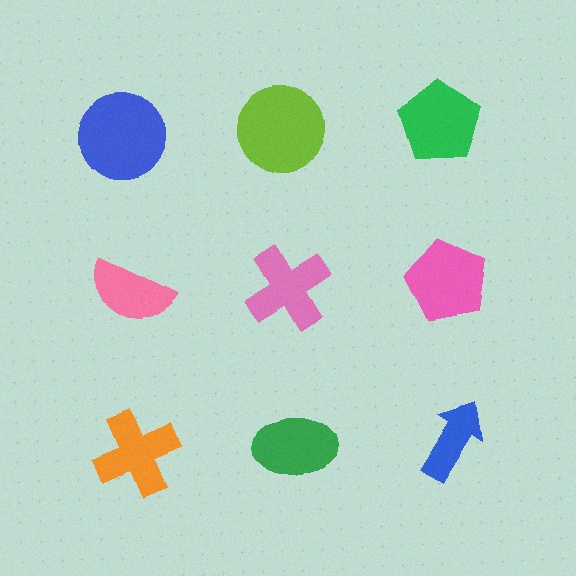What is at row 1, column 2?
A lime circle.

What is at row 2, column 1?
A pink semicircle.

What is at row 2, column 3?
A pink pentagon.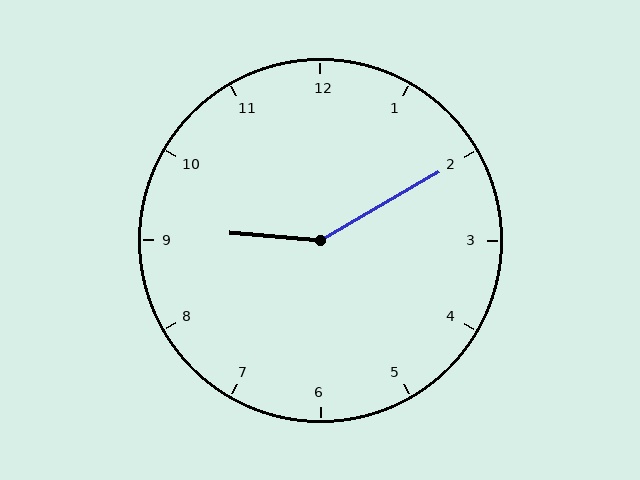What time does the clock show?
9:10.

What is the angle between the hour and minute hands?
Approximately 145 degrees.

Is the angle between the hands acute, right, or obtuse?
It is obtuse.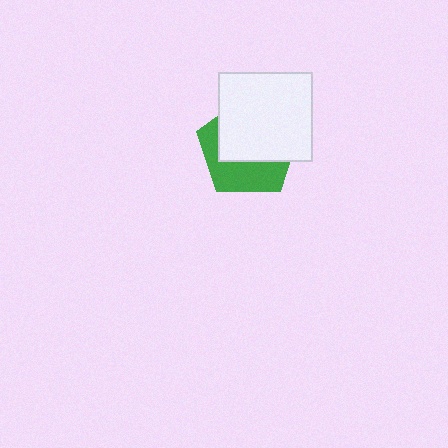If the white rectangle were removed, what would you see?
You would see the complete green pentagon.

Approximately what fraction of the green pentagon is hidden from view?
Roughly 59% of the green pentagon is hidden behind the white rectangle.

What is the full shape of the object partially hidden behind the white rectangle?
The partially hidden object is a green pentagon.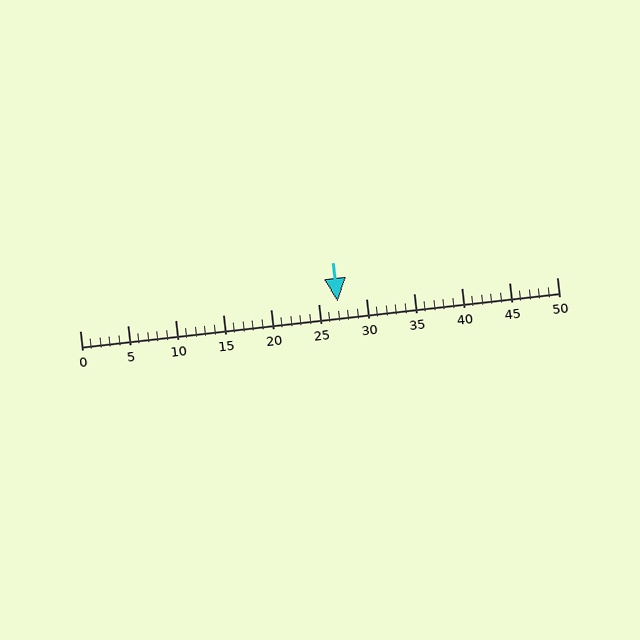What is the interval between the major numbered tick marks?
The major tick marks are spaced 5 units apart.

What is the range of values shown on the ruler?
The ruler shows values from 0 to 50.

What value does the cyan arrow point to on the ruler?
The cyan arrow points to approximately 27.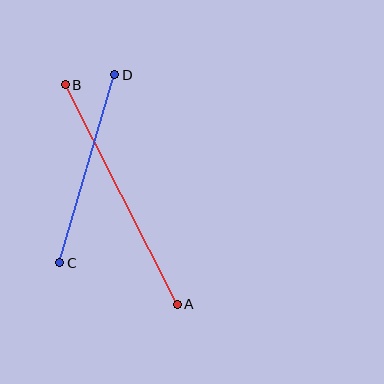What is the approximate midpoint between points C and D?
The midpoint is at approximately (87, 169) pixels.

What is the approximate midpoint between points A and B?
The midpoint is at approximately (121, 195) pixels.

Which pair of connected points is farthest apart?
Points A and B are farthest apart.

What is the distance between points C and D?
The distance is approximately 196 pixels.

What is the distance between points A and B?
The distance is approximately 246 pixels.